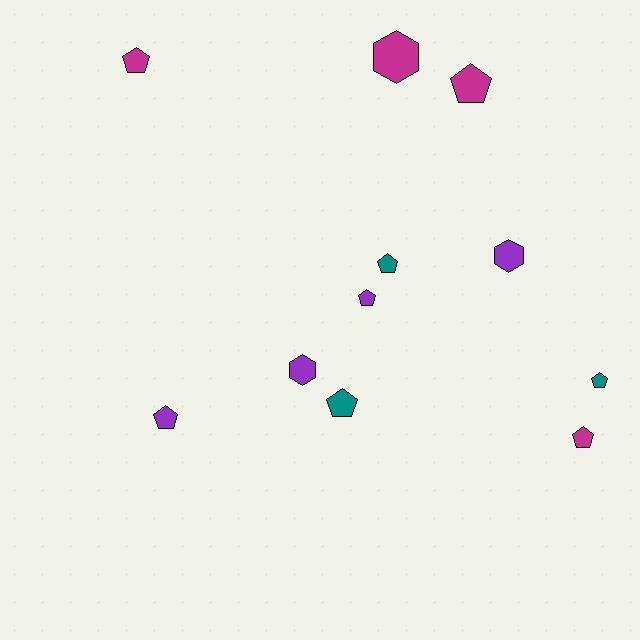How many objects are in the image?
There are 11 objects.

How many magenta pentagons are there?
There are 3 magenta pentagons.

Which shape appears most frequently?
Pentagon, with 8 objects.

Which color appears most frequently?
Magenta, with 4 objects.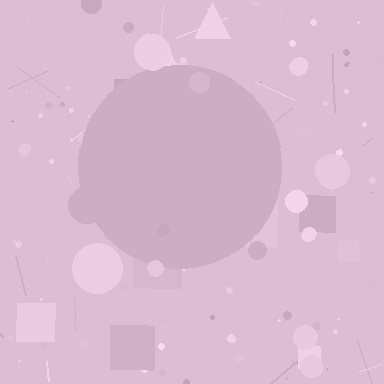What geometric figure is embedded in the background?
A circle is embedded in the background.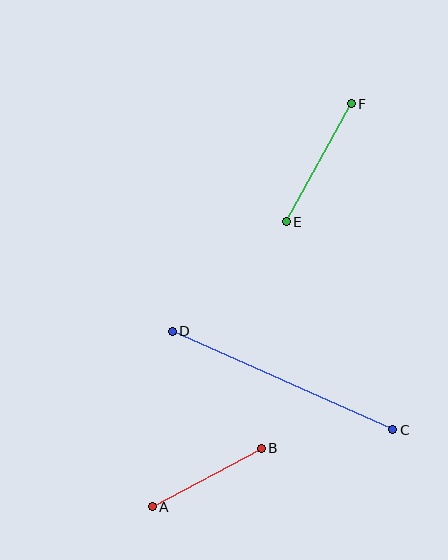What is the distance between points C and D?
The distance is approximately 242 pixels.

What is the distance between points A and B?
The distance is approximately 123 pixels.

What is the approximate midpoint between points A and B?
The midpoint is at approximately (207, 477) pixels.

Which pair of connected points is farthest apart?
Points C and D are farthest apart.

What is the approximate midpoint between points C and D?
The midpoint is at approximately (283, 381) pixels.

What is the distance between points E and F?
The distance is approximately 135 pixels.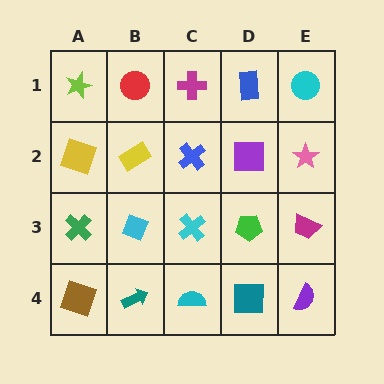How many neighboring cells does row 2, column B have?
4.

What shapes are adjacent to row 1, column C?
A blue cross (row 2, column C), a red circle (row 1, column B), a blue rectangle (row 1, column D).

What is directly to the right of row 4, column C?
A teal square.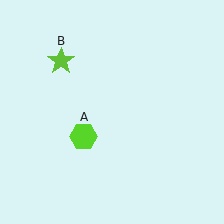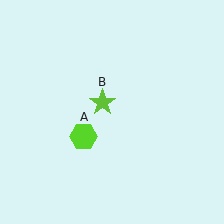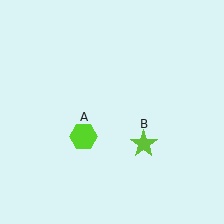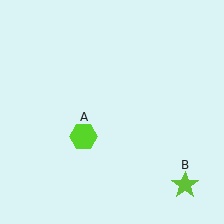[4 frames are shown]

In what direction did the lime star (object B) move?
The lime star (object B) moved down and to the right.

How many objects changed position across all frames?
1 object changed position: lime star (object B).